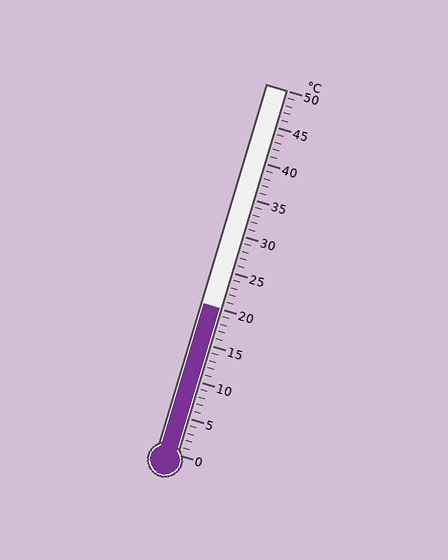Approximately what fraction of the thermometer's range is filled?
The thermometer is filled to approximately 40% of its range.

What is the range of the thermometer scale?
The thermometer scale ranges from 0°C to 50°C.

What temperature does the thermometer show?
The thermometer shows approximately 20°C.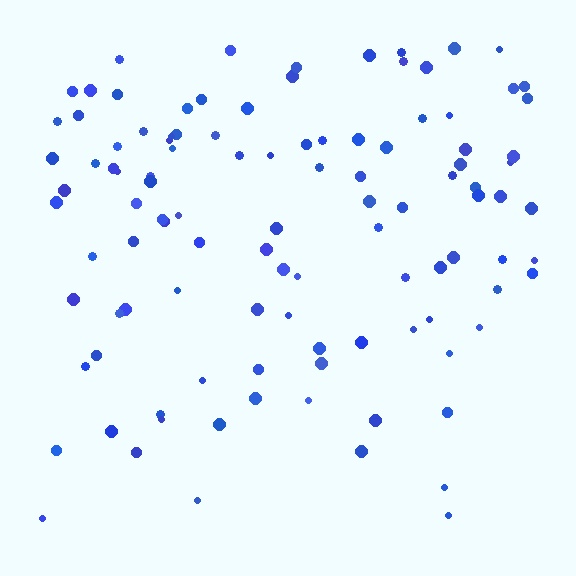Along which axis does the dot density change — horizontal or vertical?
Vertical.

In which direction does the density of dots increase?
From bottom to top, with the top side densest.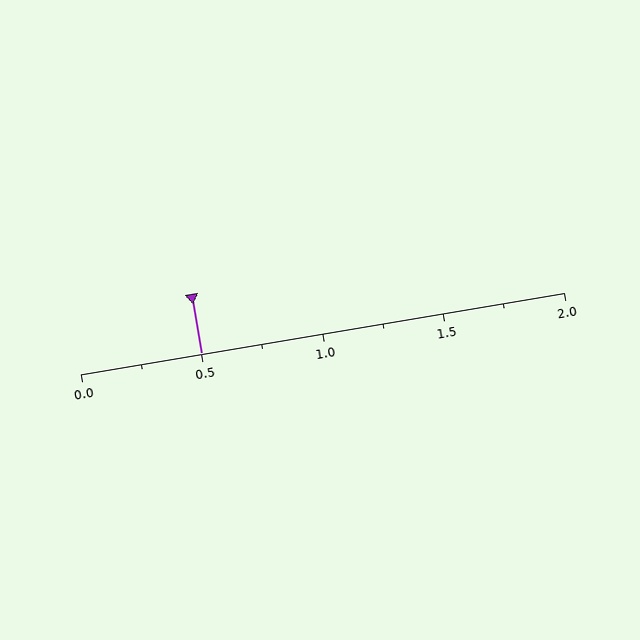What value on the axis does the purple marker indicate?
The marker indicates approximately 0.5.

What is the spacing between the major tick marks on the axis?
The major ticks are spaced 0.5 apart.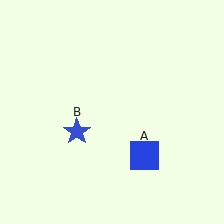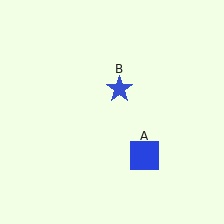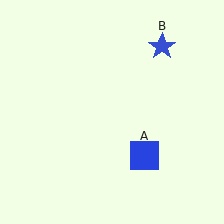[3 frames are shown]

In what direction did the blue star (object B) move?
The blue star (object B) moved up and to the right.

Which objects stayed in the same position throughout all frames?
Blue square (object A) remained stationary.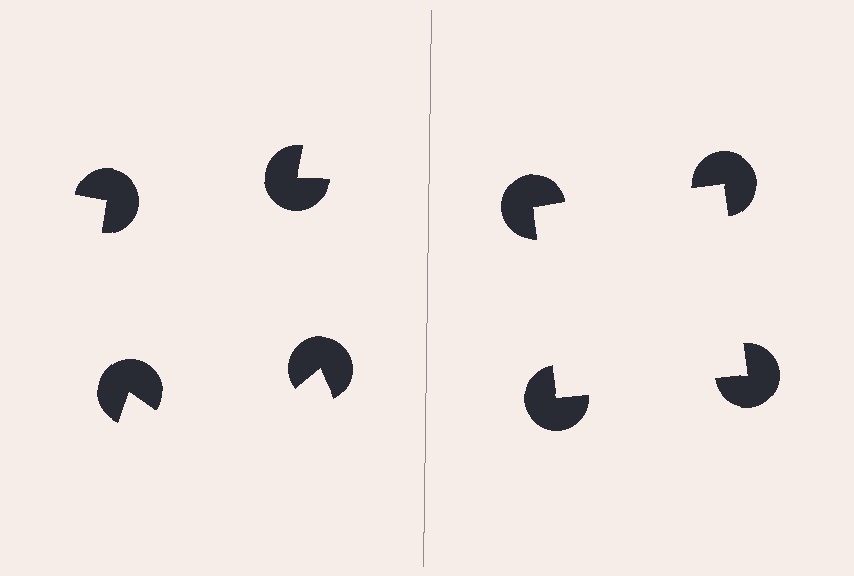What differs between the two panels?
The pac-man discs are positioned identically on both sides; only the wedge orientations differ. On the right they align to a square; on the left they are misaligned.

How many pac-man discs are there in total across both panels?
8 — 4 on each side.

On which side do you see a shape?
An illusory square appears on the right side. On the left side the wedge cuts are rotated, so no coherent shape forms.